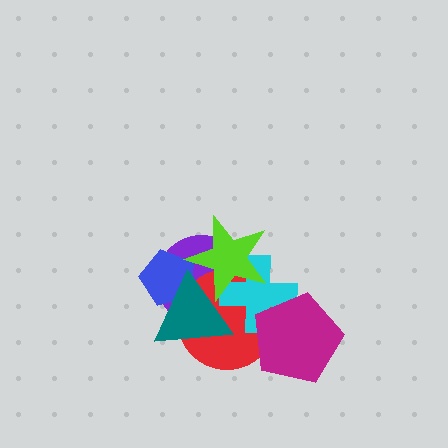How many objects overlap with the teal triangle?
5 objects overlap with the teal triangle.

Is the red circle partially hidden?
Yes, it is partially covered by another shape.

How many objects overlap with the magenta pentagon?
2 objects overlap with the magenta pentagon.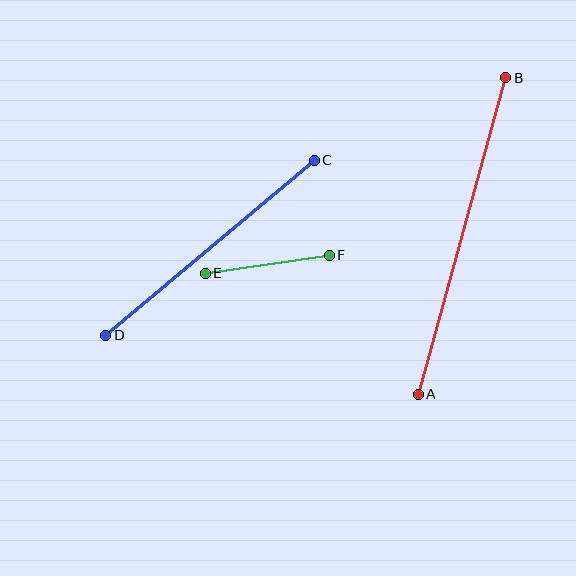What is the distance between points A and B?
The distance is approximately 328 pixels.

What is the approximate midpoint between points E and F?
The midpoint is at approximately (267, 264) pixels.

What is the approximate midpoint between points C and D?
The midpoint is at approximately (210, 248) pixels.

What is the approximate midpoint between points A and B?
The midpoint is at approximately (462, 236) pixels.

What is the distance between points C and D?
The distance is approximately 272 pixels.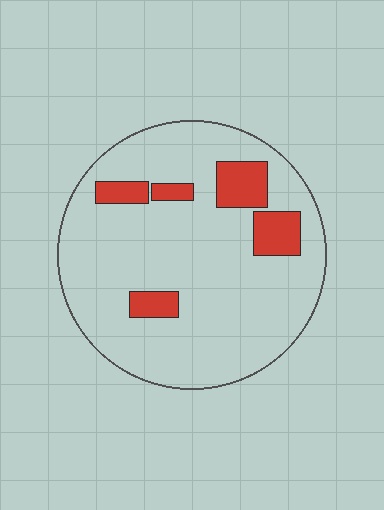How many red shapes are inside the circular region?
5.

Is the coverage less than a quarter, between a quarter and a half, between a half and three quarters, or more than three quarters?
Less than a quarter.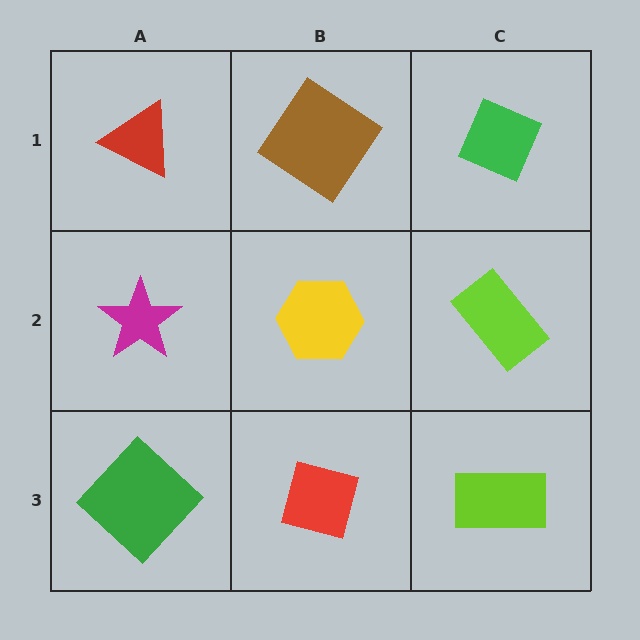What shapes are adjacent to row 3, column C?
A lime rectangle (row 2, column C), a red square (row 3, column B).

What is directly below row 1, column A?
A magenta star.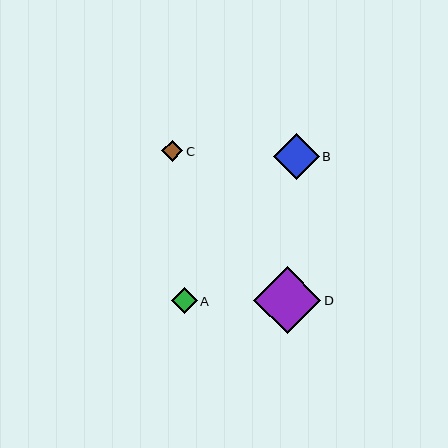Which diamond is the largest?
Diamond D is the largest with a size of approximately 67 pixels.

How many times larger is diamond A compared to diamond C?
Diamond A is approximately 1.3 times the size of diamond C.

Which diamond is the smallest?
Diamond C is the smallest with a size of approximately 21 pixels.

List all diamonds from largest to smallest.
From largest to smallest: D, B, A, C.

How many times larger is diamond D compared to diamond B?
Diamond D is approximately 1.5 times the size of diamond B.